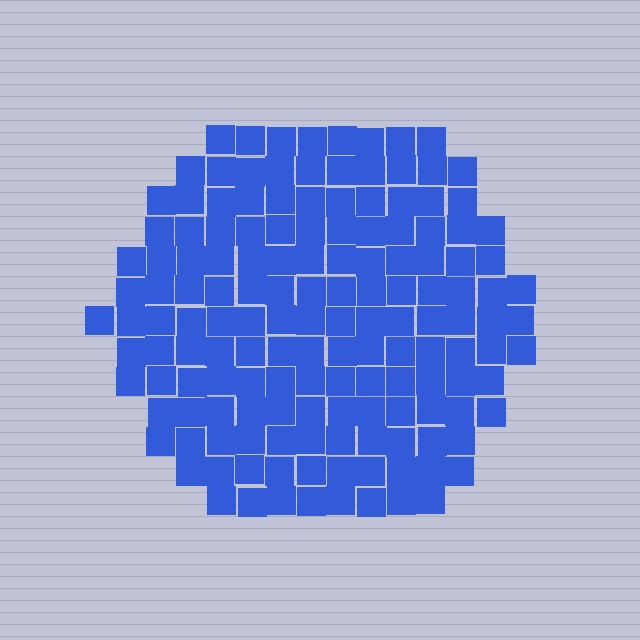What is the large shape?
The large shape is a hexagon.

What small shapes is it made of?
It is made of small squares.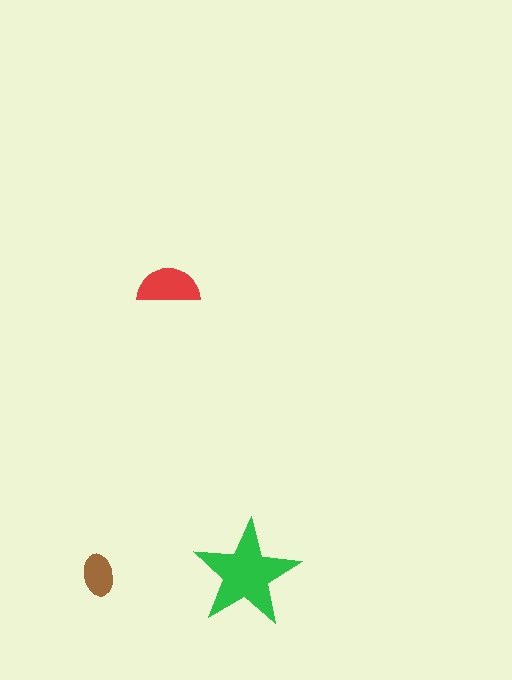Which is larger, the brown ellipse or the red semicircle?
The red semicircle.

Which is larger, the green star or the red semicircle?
The green star.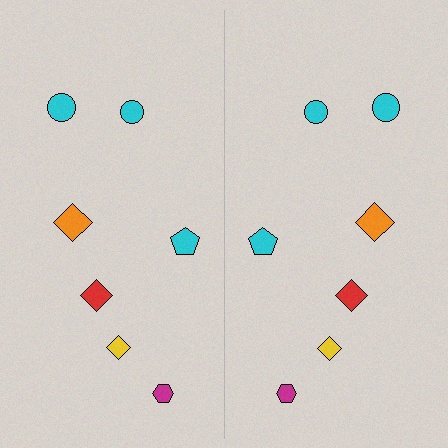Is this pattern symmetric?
Yes, this pattern has bilateral (reflection) symmetry.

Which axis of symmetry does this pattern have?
The pattern has a vertical axis of symmetry running through the center of the image.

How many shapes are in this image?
There are 14 shapes in this image.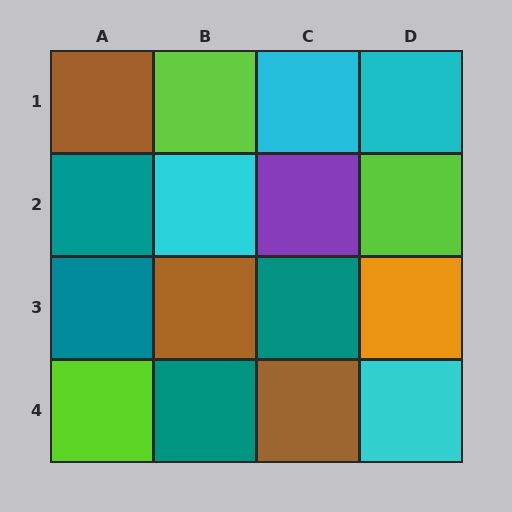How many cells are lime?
3 cells are lime.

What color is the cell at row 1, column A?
Brown.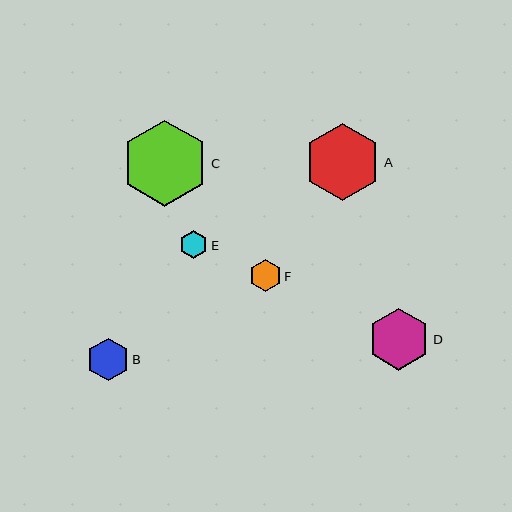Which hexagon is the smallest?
Hexagon E is the smallest with a size of approximately 28 pixels.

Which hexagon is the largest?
Hexagon C is the largest with a size of approximately 86 pixels.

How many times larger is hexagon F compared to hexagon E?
Hexagon F is approximately 1.2 times the size of hexagon E.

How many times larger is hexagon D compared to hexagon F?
Hexagon D is approximately 1.9 times the size of hexagon F.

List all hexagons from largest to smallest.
From largest to smallest: C, A, D, B, F, E.